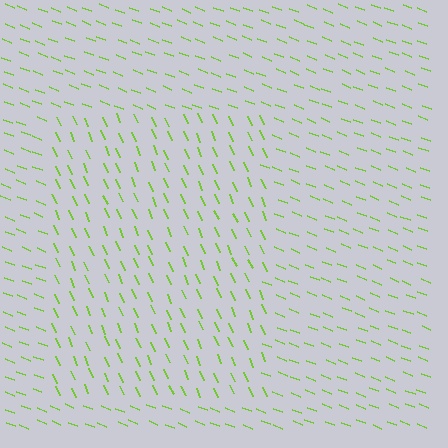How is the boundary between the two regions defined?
The boundary is defined purely by a change in line orientation (approximately 45 degrees difference). All lines are the same color and thickness.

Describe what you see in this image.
The image is filled with small lime line segments. A rectangle region in the image has lines oriented differently from the surrounding lines, creating a visible texture boundary.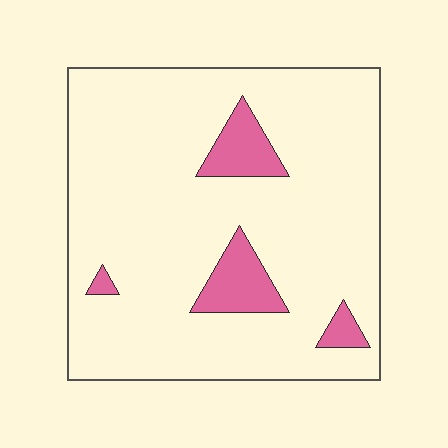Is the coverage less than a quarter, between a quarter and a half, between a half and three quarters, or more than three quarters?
Less than a quarter.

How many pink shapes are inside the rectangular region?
4.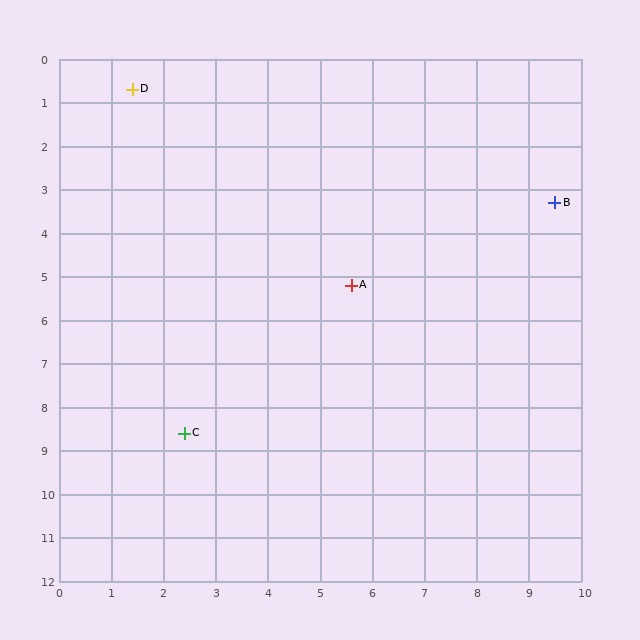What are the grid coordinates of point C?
Point C is at approximately (2.4, 8.6).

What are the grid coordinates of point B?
Point B is at approximately (9.5, 3.3).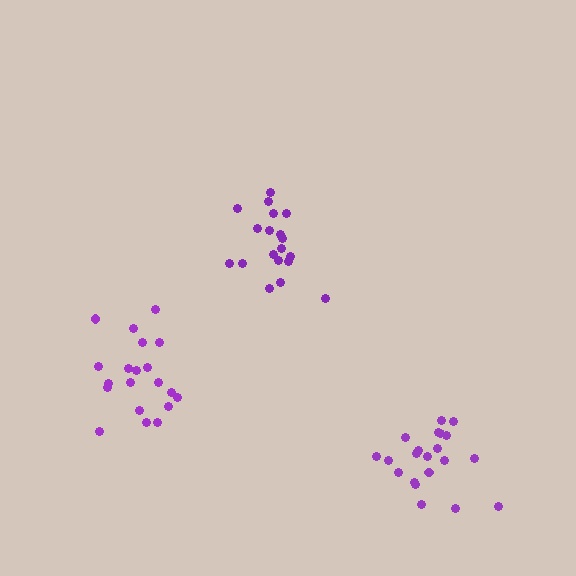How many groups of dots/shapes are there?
There are 3 groups.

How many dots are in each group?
Group 1: 21 dots, Group 2: 20 dots, Group 3: 19 dots (60 total).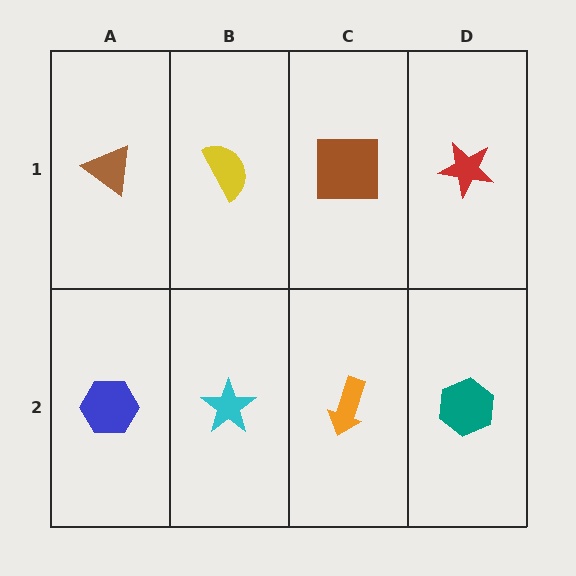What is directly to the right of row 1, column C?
A red star.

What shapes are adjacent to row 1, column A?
A blue hexagon (row 2, column A), a yellow semicircle (row 1, column B).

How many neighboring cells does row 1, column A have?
2.